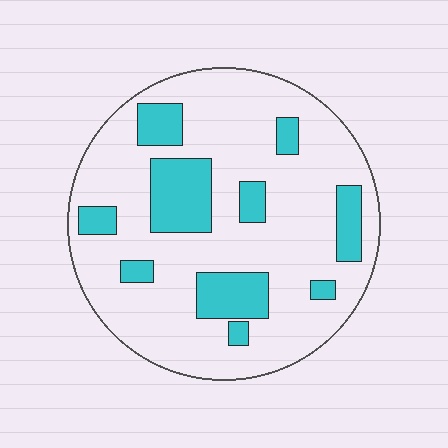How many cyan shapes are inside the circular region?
10.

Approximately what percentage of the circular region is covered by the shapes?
Approximately 20%.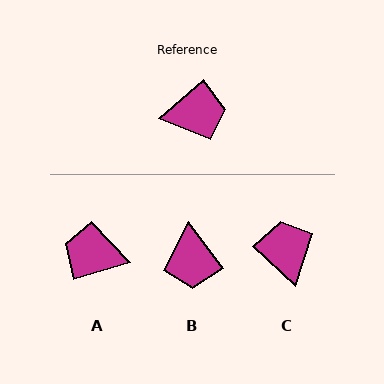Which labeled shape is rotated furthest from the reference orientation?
A, about 156 degrees away.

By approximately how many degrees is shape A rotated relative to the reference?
Approximately 156 degrees counter-clockwise.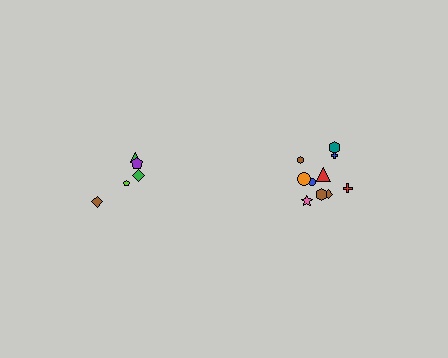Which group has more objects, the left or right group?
The right group.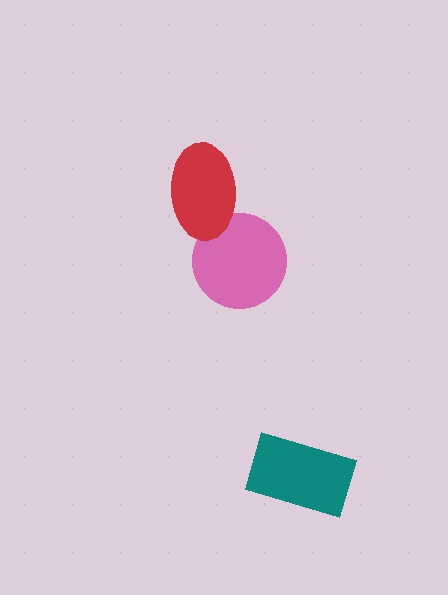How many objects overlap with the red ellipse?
1 object overlaps with the red ellipse.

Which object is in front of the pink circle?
The red ellipse is in front of the pink circle.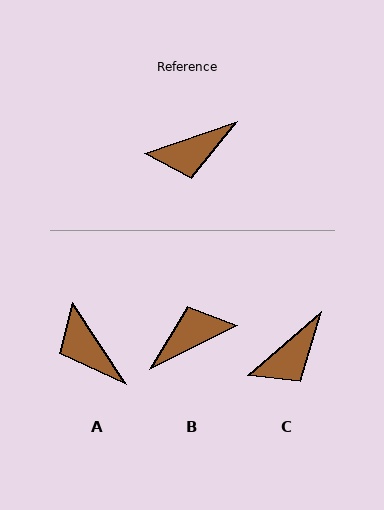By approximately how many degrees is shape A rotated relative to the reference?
Approximately 76 degrees clockwise.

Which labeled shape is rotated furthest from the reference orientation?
B, about 173 degrees away.